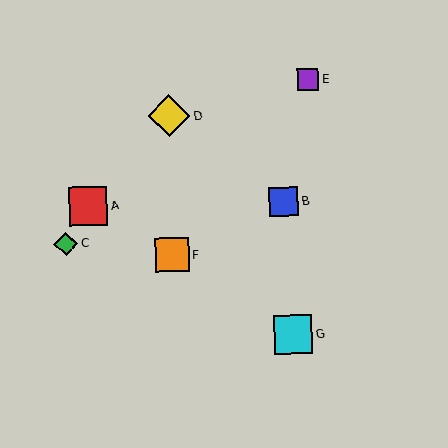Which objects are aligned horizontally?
Objects A, B are aligned horizontally.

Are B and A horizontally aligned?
Yes, both are at y≈202.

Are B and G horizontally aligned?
No, B is at y≈202 and G is at y≈335.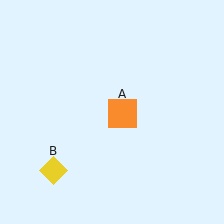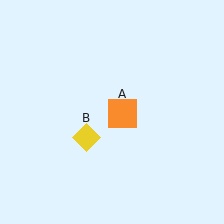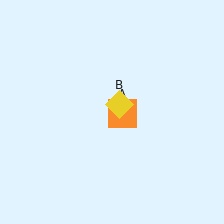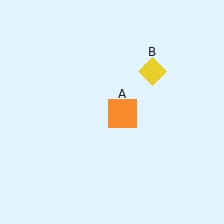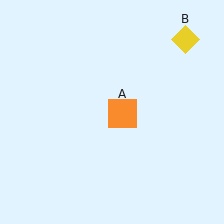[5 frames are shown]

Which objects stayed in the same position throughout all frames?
Orange square (object A) remained stationary.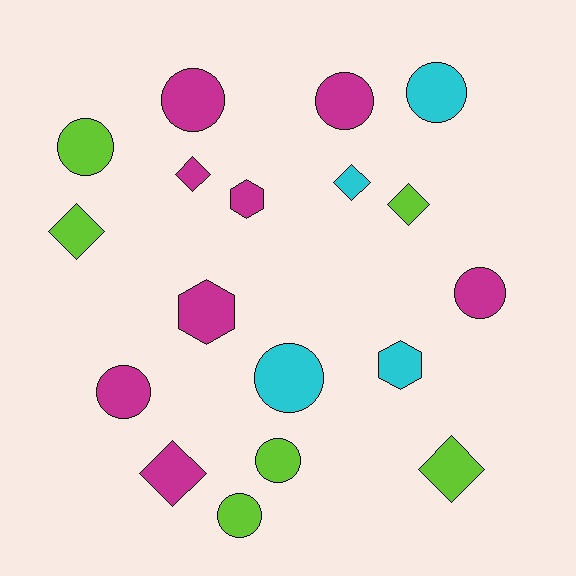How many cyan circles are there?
There are 2 cyan circles.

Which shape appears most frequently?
Circle, with 9 objects.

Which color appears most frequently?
Magenta, with 8 objects.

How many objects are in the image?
There are 18 objects.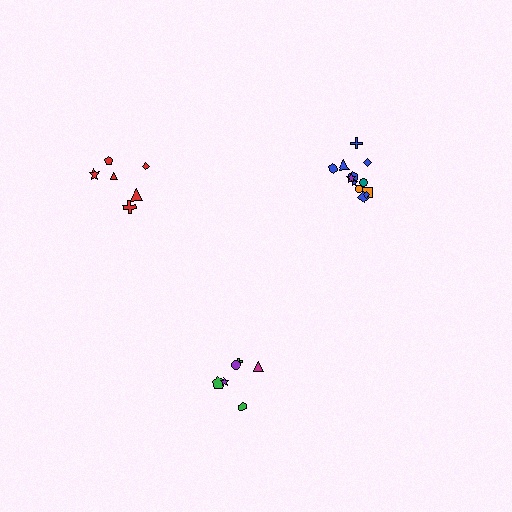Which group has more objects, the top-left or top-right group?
The top-right group.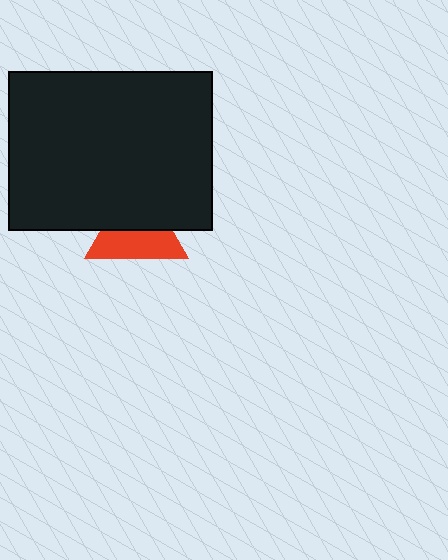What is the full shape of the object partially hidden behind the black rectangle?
The partially hidden object is a red triangle.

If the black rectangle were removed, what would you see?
You would see the complete red triangle.